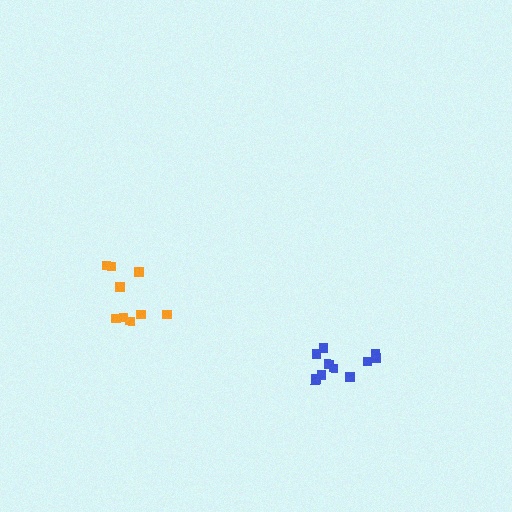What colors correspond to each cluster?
The clusters are colored: orange, blue.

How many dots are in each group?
Group 1: 9 dots, Group 2: 12 dots (21 total).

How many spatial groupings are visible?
There are 2 spatial groupings.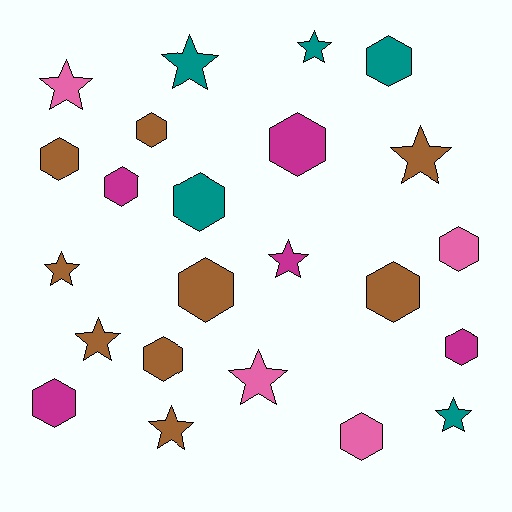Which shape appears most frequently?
Hexagon, with 13 objects.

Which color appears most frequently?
Brown, with 9 objects.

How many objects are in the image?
There are 23 objects.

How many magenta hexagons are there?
There are 4 magenta hexagons.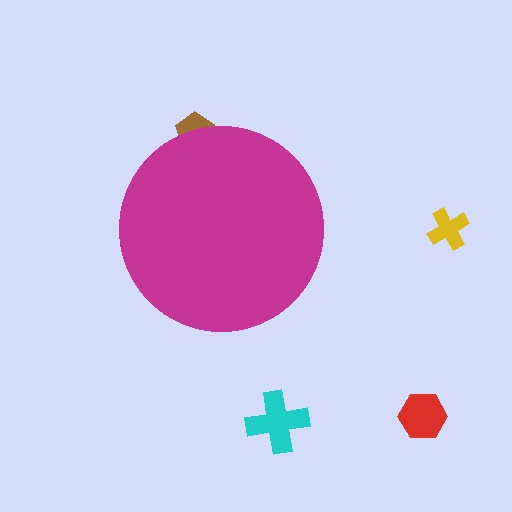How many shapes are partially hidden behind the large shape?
1 shape is partially hidden.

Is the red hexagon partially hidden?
No, the red hexagon is fully visible.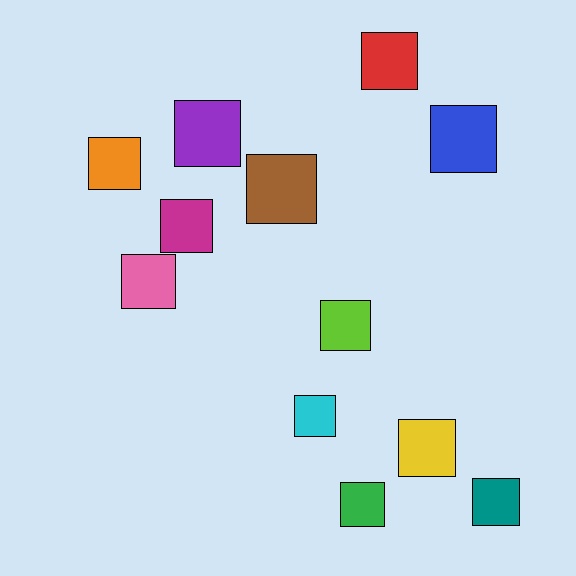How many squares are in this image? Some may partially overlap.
There are 12 squares.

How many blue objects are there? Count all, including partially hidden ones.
There is 1 blue object.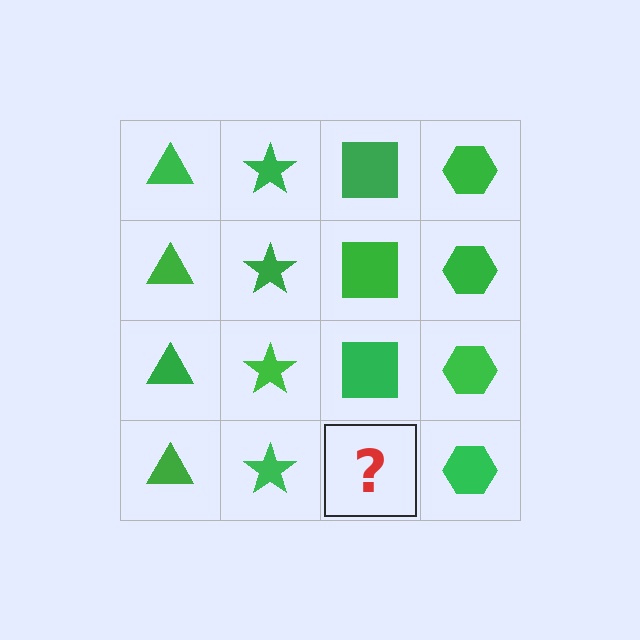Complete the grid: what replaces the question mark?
The question mark should be replaced with a green square.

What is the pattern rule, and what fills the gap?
The rule is that each column has a consistent shape. The gap should be filled with a green square.